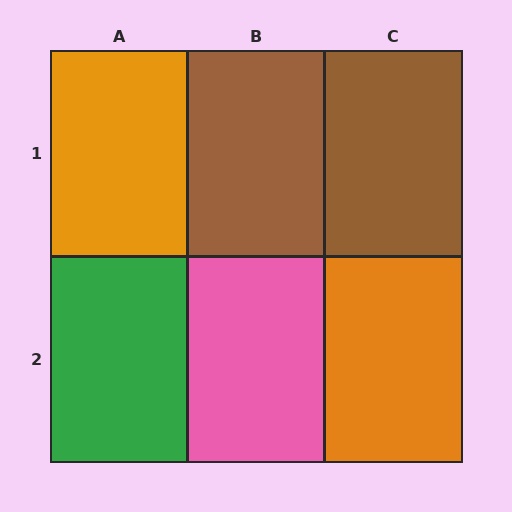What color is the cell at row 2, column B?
Pink.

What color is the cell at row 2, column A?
Green.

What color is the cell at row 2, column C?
Orange.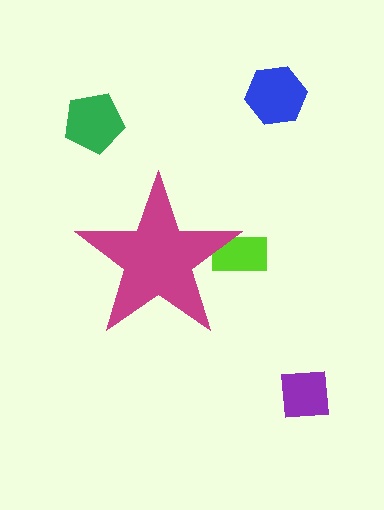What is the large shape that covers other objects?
A magenta star.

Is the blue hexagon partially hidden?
No, the blue hexagon is fully visible.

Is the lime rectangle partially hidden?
Yes, the lime rectangle is partially hidden behind the magenta star.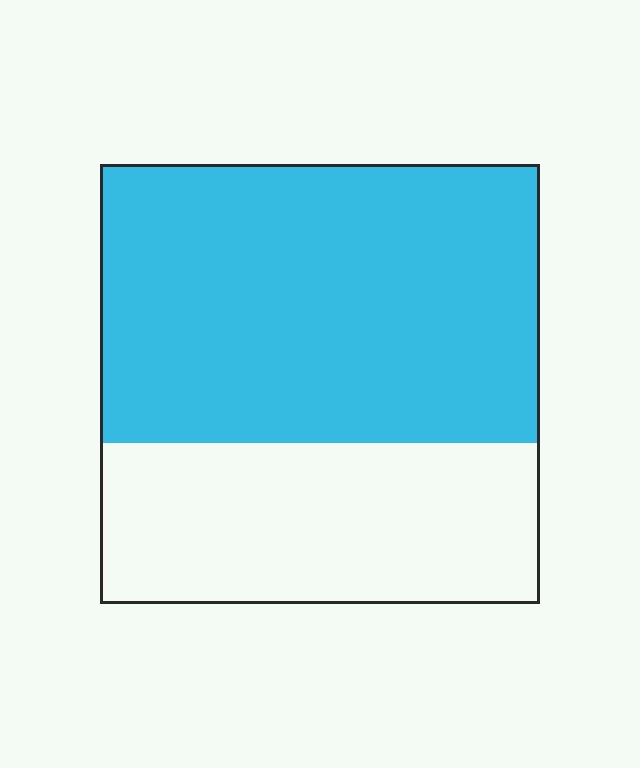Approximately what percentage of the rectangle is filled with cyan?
Approximately 65%.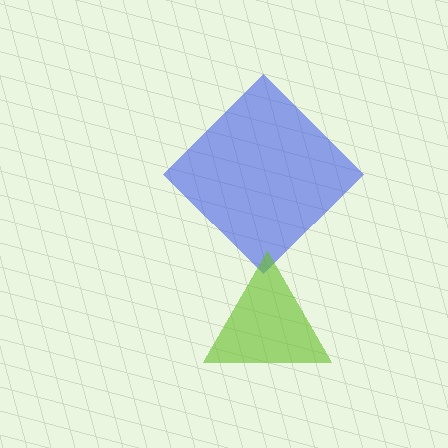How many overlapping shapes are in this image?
There are 2 overlapping shapes in the image.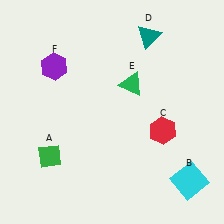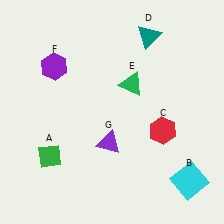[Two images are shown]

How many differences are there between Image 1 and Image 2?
There is 1 difference between the two images.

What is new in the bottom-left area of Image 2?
A purple triangle (G) was added in the bottom-left area of Image 2.